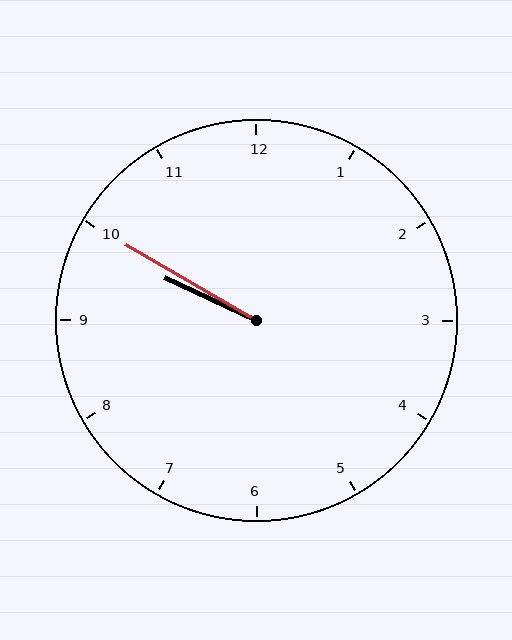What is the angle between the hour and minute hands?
Approximately 5 degrees.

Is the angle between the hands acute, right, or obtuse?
It is acute.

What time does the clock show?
9:50.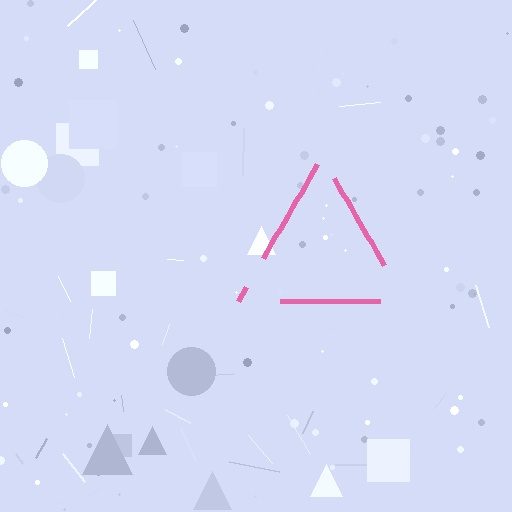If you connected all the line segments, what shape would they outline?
They would outline a triangle.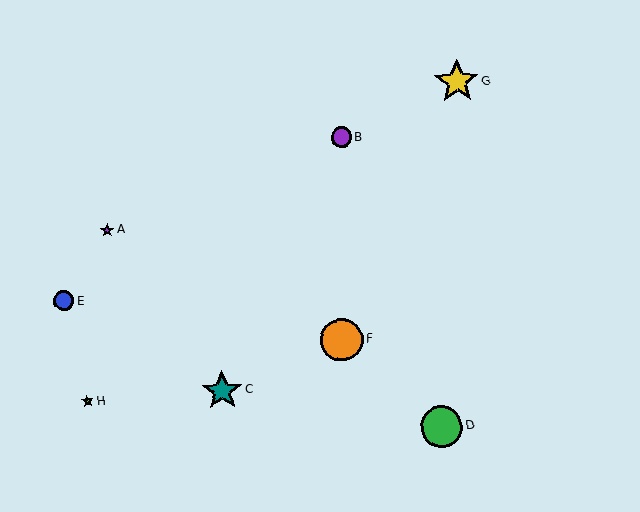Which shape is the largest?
The yellow star (labeled G) is the largest.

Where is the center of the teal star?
The center of the teal star is at (222, 391).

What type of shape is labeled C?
Shape C is a teal star.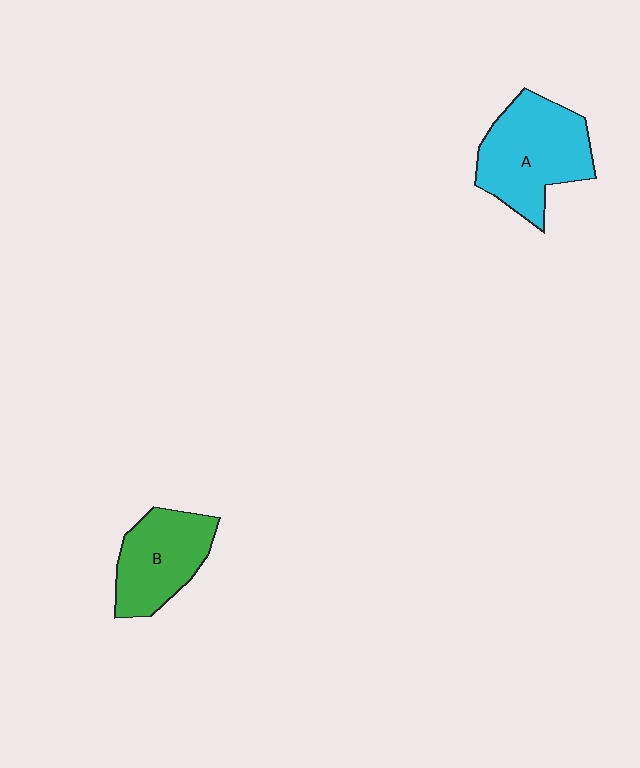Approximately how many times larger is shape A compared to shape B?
Approximately 1.3 times.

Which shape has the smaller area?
Shape B (green).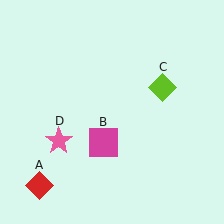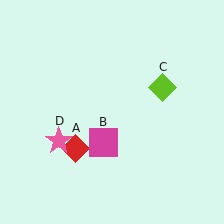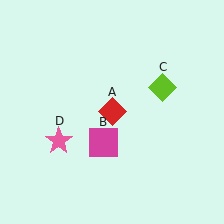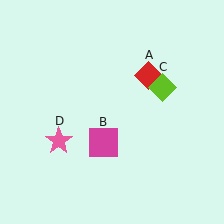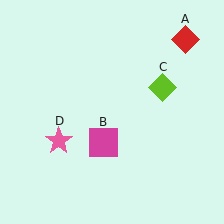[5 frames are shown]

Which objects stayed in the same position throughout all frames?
Magenta square (object B) and lime diamond (object C) and pink star (object D) remained stationary.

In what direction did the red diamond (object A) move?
The red diamond (object A) moved up and to the right.